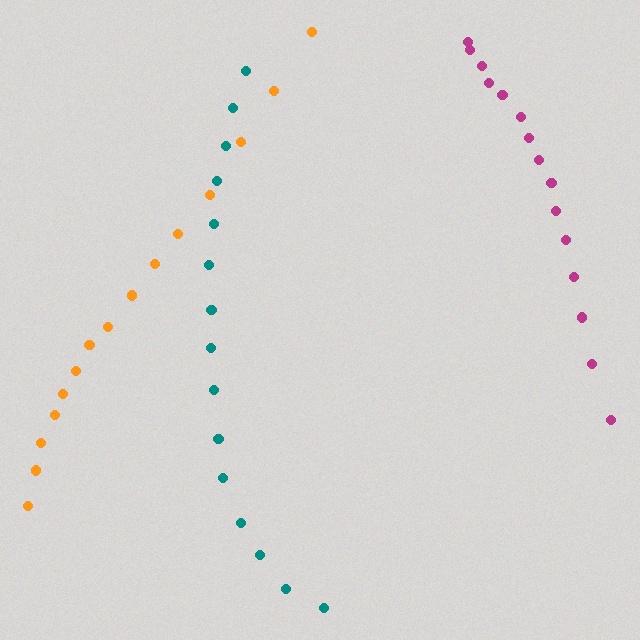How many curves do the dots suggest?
There are 3 distinct paths.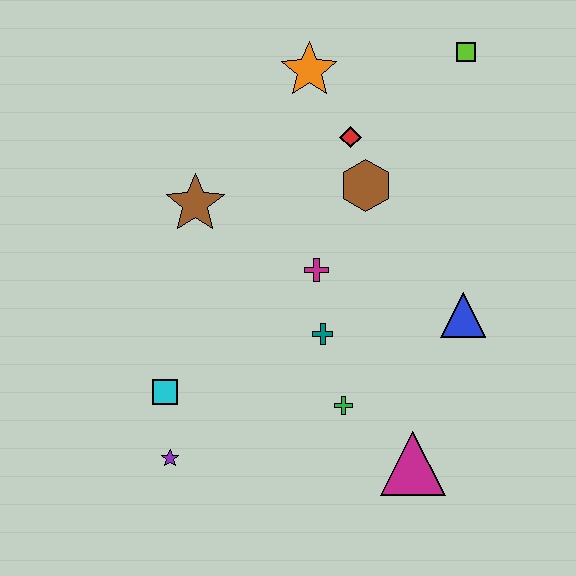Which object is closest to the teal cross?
The magenta cross is closest to the teal cross.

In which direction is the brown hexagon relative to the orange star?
The brown hexagon is below the orange star.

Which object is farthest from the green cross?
The lime square is farthest from the green cross.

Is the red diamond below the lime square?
Yes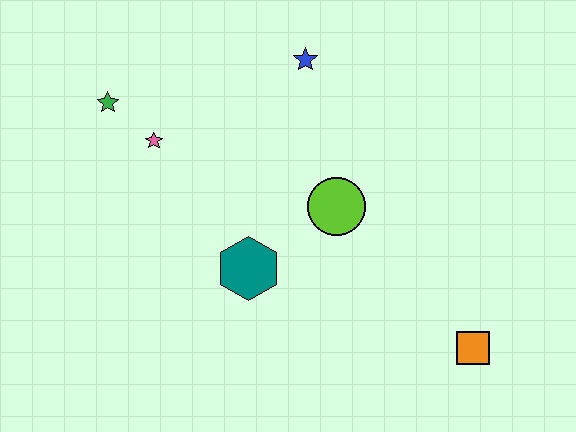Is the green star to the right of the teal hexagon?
No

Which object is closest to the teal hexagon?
The lime circle is closest to the teal hexagon.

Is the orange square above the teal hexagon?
No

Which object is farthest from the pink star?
The orange square is farthest from the pink star.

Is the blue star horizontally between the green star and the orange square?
Yes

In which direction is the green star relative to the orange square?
The green star is to the left of the orange square.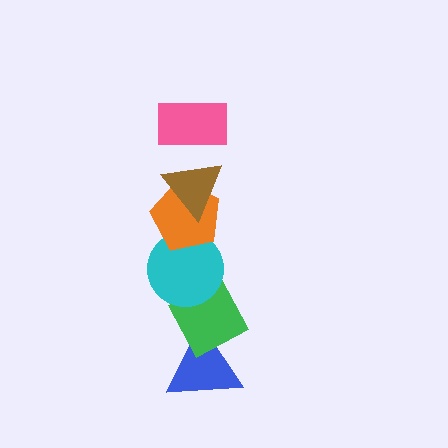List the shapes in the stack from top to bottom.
From top to bottom: the pink rectangle, the brown triangle, the orange pentagon, the cyan circle, the green diamond, the blue triangle.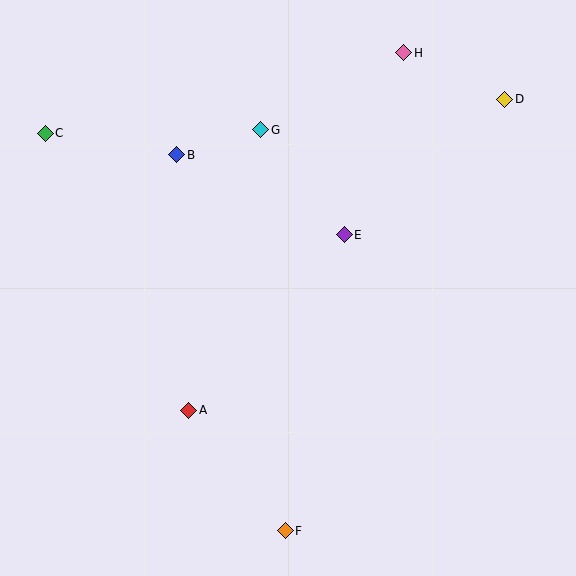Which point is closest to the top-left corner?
Point C is closest to the top-left corner.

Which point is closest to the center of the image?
Point E at (344, 235) is closest to the center.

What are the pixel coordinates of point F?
Point F is at (285, 531).